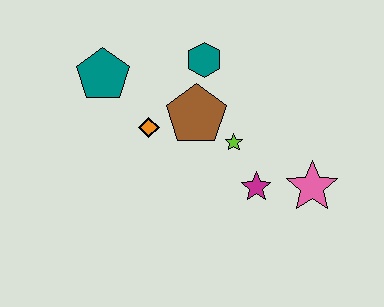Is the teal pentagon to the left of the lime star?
Yes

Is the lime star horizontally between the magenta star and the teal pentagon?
Yes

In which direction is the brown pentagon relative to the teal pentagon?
The brown pentagon is to the right of the teal pentagon.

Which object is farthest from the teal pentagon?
The pink star is farthest from the teal pentagon.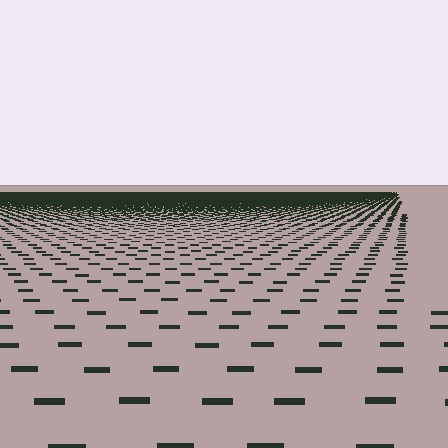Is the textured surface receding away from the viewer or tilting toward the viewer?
The surface is receding away from the viewer. Texture elements get smaller and denser toward the top.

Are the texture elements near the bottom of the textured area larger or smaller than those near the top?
Larger. Near the bottom, elements are closer to the viewer and appear at a bigger on-screen size.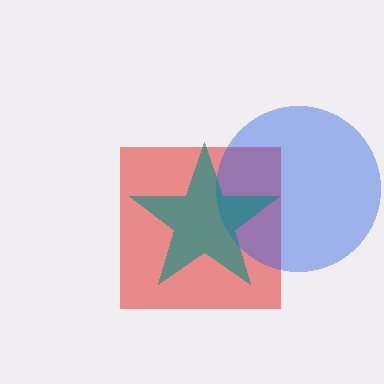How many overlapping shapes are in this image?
There are 3 overlapping shapes in the image.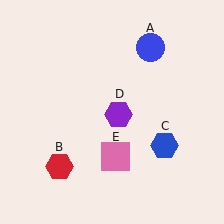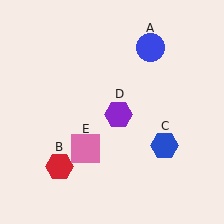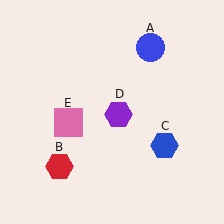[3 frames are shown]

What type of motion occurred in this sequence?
The pink square (object E) rotated clockwise around the center of the scene.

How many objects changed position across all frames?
1 object changed position: pink square (object E).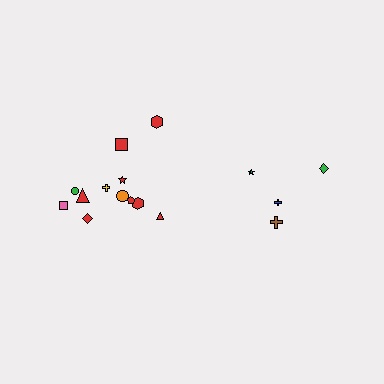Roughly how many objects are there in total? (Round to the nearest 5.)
Roughly 15 objects in total.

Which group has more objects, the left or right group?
The left group.